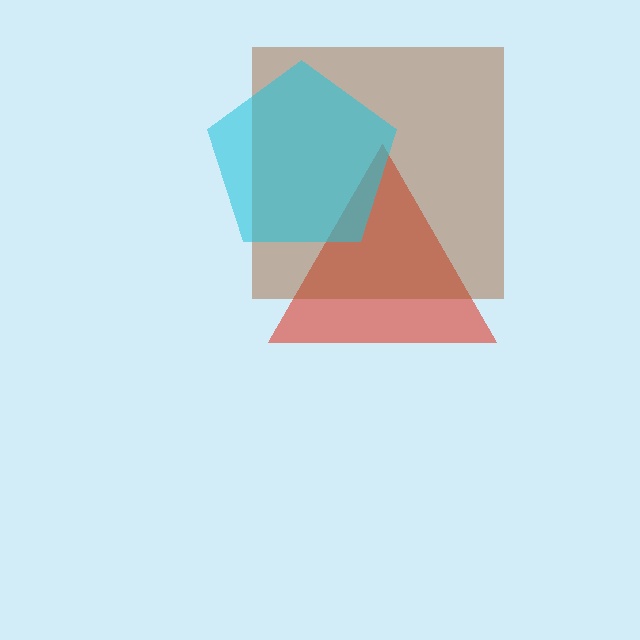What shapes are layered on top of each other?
The layered shapes are: a red triangle, a brown square, a cyan pentagon.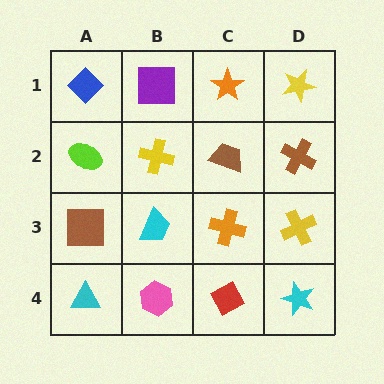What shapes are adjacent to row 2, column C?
An orange star (row 1, column C), an orange cross (row 3, column C), a yellow cross (row 2, column B), a brown cross (row 2, column D).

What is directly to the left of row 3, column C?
A cyan trapezoid.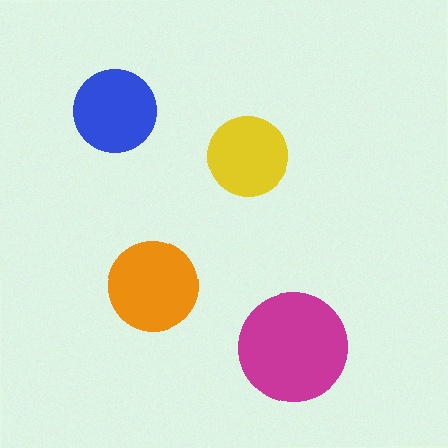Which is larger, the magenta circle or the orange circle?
The magenta one.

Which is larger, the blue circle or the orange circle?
The orange one.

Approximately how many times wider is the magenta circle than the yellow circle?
About 1.5 times wider.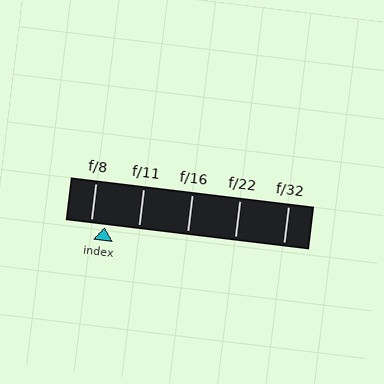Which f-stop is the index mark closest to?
The index mark is closest to f/8.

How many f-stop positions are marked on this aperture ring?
There are 5 f-stop positions marked.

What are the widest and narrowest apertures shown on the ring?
The widest aperture shown is f/8 and the narrowest is f/32.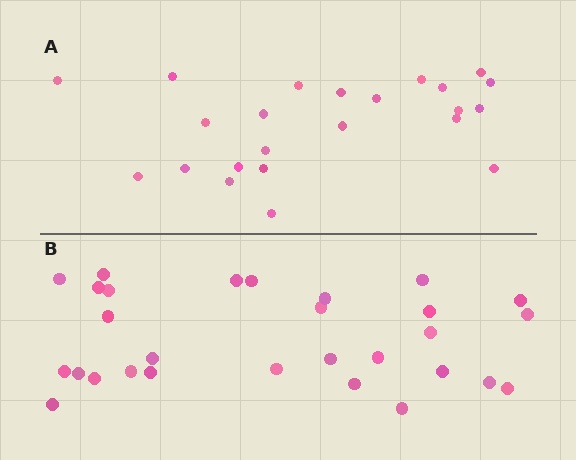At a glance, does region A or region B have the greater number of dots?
Region B (the bottom region) has more dots.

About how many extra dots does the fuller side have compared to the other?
Region B has about 6 more dots than region A.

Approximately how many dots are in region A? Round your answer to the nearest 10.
About 20 dots. (The exact count is 23, which rounds to 20.)